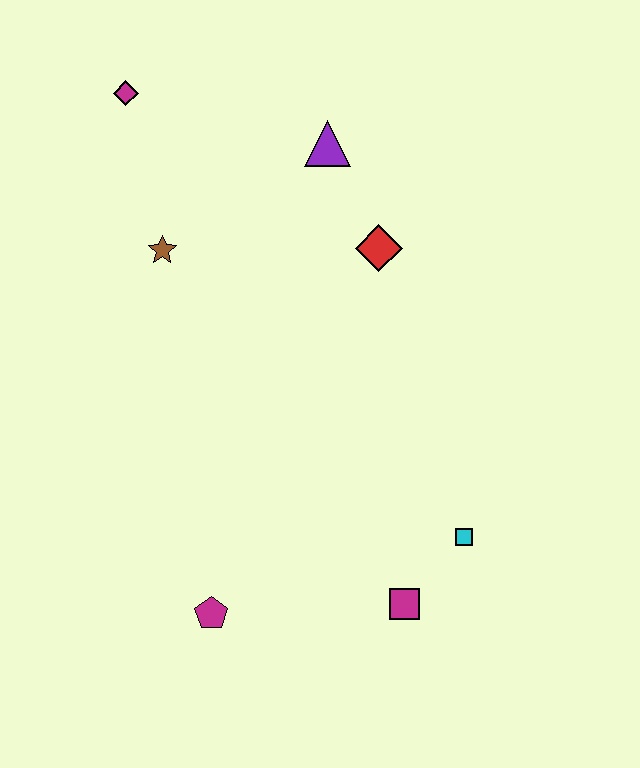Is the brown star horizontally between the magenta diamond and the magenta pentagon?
Yes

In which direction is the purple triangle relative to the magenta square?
The purple triangle is above the magenta square.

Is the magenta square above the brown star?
No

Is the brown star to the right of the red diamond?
No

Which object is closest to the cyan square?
The magenta square is closest to the cyan square.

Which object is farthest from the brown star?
The magenta square is farthest from the brown star.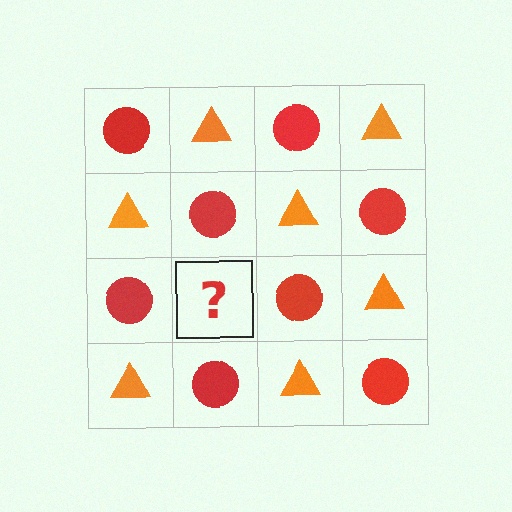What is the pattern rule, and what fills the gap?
The rule is that it alternates red circle and orange triangle in a checkerboard pattern. The gap should be filled with an orange triangle.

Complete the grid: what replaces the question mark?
The question mark should be replaced with an orange triangle.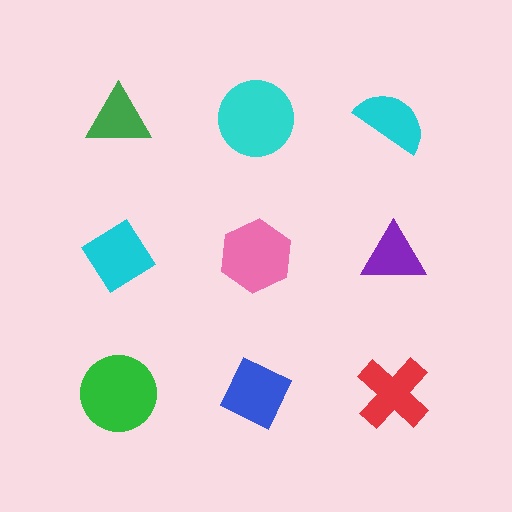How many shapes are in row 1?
3 shapes.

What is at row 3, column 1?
A green circle.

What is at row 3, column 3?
A red cross.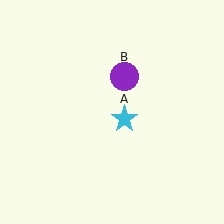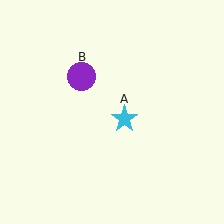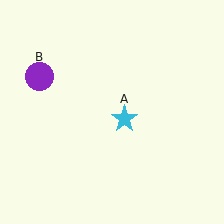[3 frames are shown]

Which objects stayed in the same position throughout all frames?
Cyan star (object A) remained stationary.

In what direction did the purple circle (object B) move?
The purple circle (object B) moved left.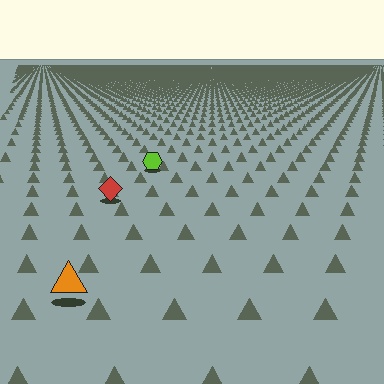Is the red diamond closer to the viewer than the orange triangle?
No. The orange triangle is closer — you can tell from the texture gradient: the ground texture is coarser near it.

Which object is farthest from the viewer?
The lime hexagon is farthest from the viewer. It appears smaller and the ground texture around it is denser.